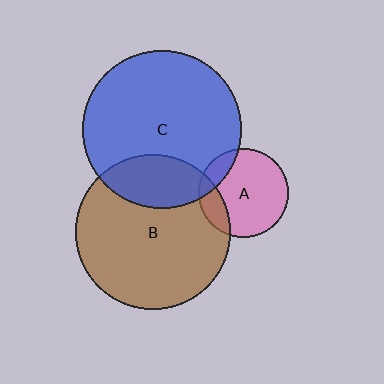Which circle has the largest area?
Circle C (blue).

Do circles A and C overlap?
Yes.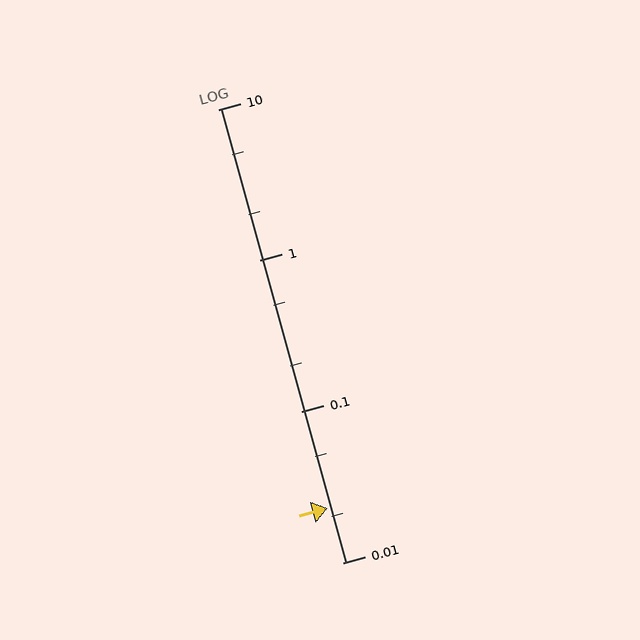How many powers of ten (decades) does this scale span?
The scale spans 3 decades, from 0.01 to 10.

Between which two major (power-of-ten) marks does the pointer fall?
The pointer is between 0.01 and 0.1.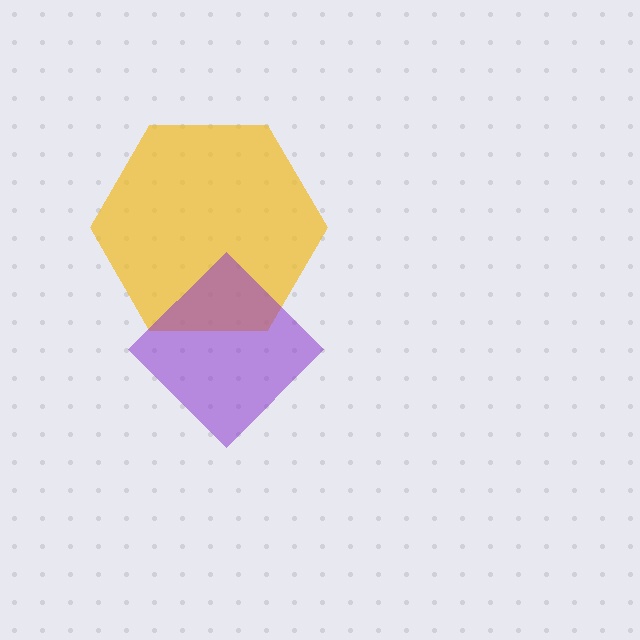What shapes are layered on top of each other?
The layered shapes are: a yellow hexagon, a purple diamond.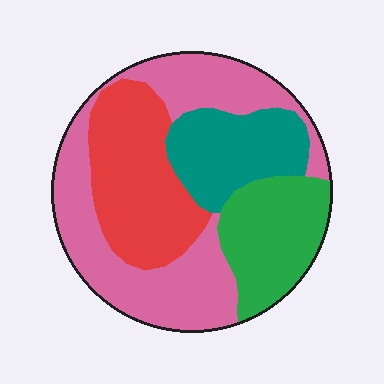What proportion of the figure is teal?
Teal covers about 15% of the figure.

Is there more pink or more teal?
Pink.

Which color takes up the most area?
Pink, at roughly 40%.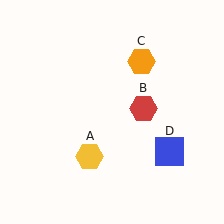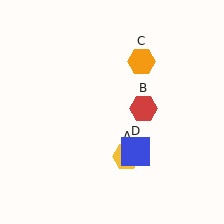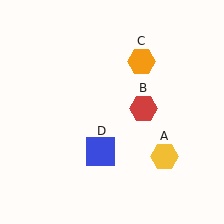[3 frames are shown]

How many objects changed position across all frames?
2 objects changed position: yellow hexagon (object A), blue square (object D).